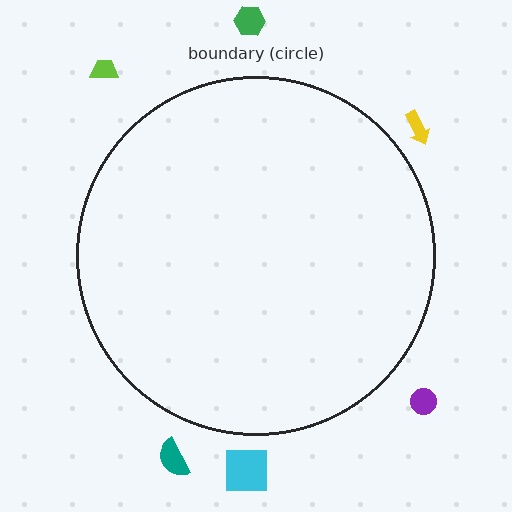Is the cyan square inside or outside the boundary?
Outside.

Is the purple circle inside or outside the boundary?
Outside.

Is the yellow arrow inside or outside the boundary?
Outside.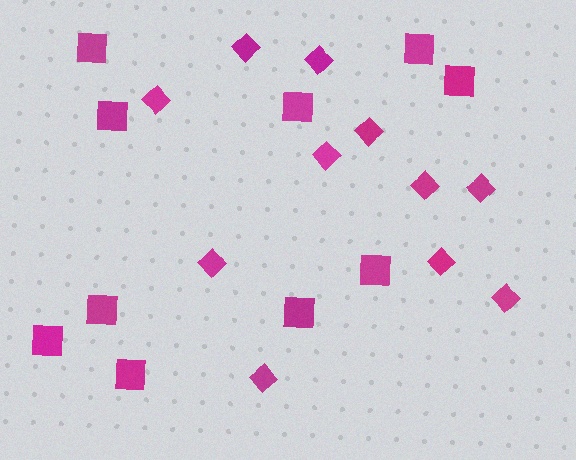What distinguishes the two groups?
There are 2 groups: one group of squares (10) and one group of diamonds (11).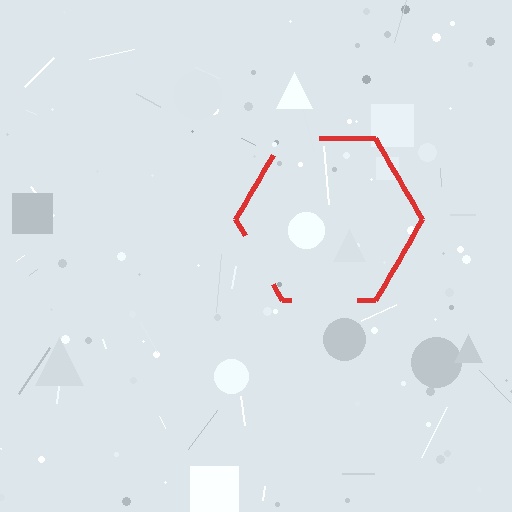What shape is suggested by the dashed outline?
The dashed outline suggests a hexagon.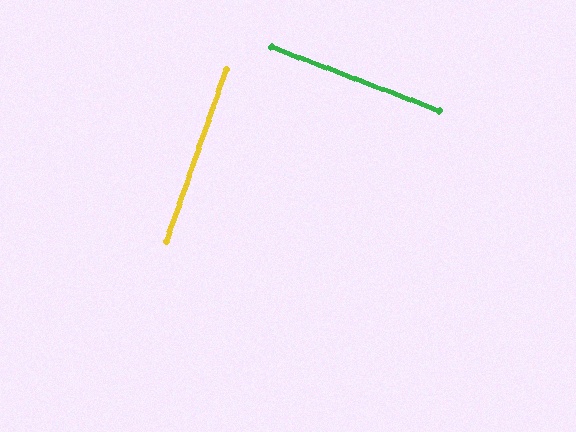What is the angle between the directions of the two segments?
Approximately 88 degrees.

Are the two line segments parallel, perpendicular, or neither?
Perpendicular — they meet at approximately 88°.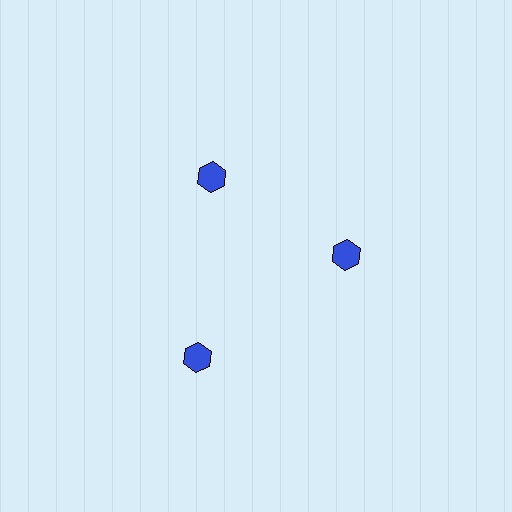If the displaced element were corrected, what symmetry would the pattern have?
It would have 3-fold rotational symmetry — the pattern would map onto itself every 120 degrees.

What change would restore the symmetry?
The symmetry would be restored by moving it inward, back onto the ring so that all 3 hexagons sit at equal angles and equal distance from the center.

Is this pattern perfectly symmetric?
No. The 3 blue hexagons are arranged in a ring, but one element near the 7 o'clock position is pushed outward from the center, breaking the 3-fold rotational symmetry.